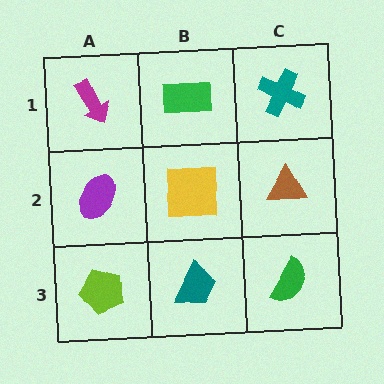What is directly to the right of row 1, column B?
A teal cross.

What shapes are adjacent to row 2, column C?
A teal cross (row 1, column C), a green semicircle (row 3, column C), a yellow square (row 2, column B).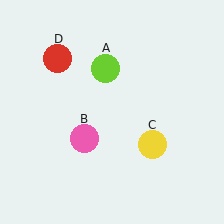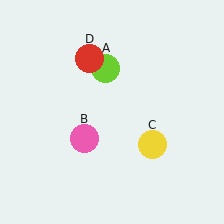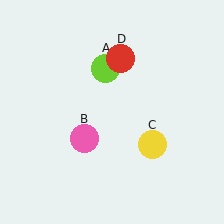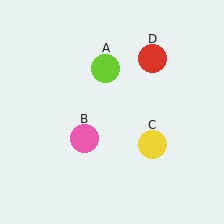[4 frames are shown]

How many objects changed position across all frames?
1 object changed position: red circle (object D).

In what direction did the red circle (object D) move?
The red circle (object D) moved right.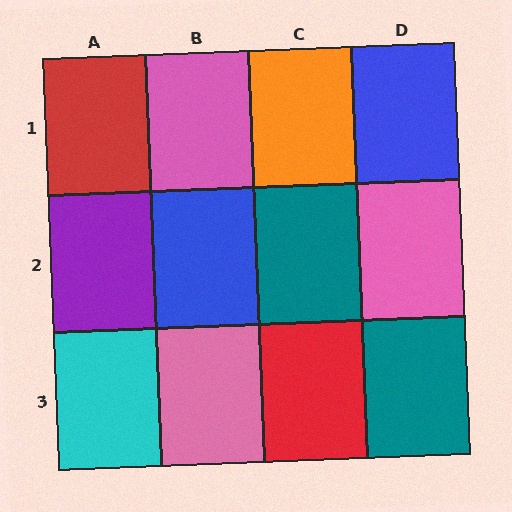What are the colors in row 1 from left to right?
Red, pink, orange, blue.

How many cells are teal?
2 cells are teal.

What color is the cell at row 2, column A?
Purple.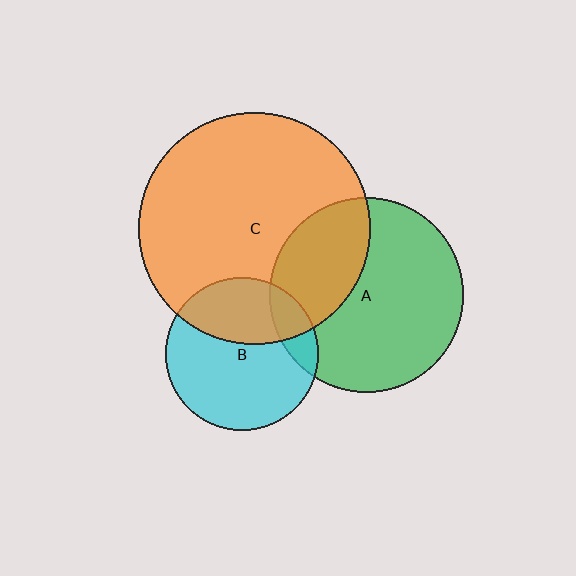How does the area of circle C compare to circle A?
Approximately 1.4 times.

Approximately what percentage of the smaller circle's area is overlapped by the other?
Approximately 35%.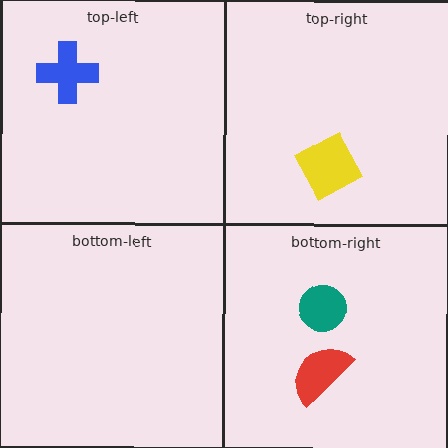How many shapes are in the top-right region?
1.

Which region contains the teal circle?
The bottom-right region.